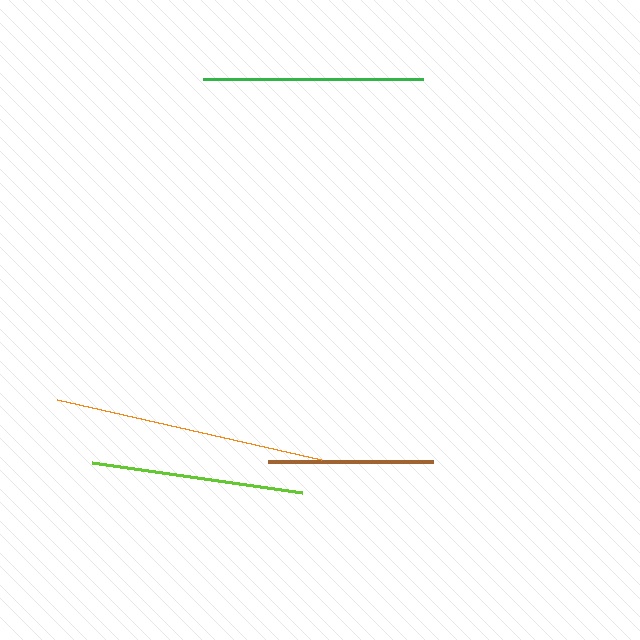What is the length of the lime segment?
The lime segment is approximately 212 pixels long.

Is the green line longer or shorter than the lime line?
The green line is longer than the lime line.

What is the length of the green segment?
The green segment is approximately 220 pixels long.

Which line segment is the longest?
The orange line is the longest at approximately 271 pixels.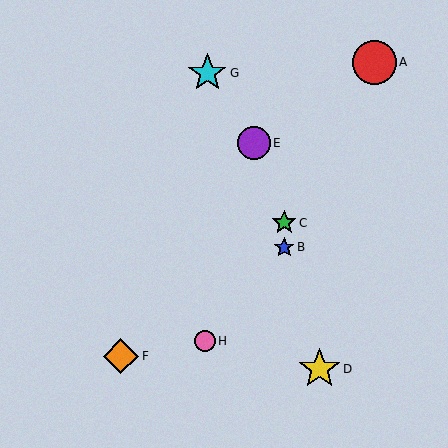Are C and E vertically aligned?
No, C is at x≈284 and E is at x≈254.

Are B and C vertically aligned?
Yes, both are at x≈284.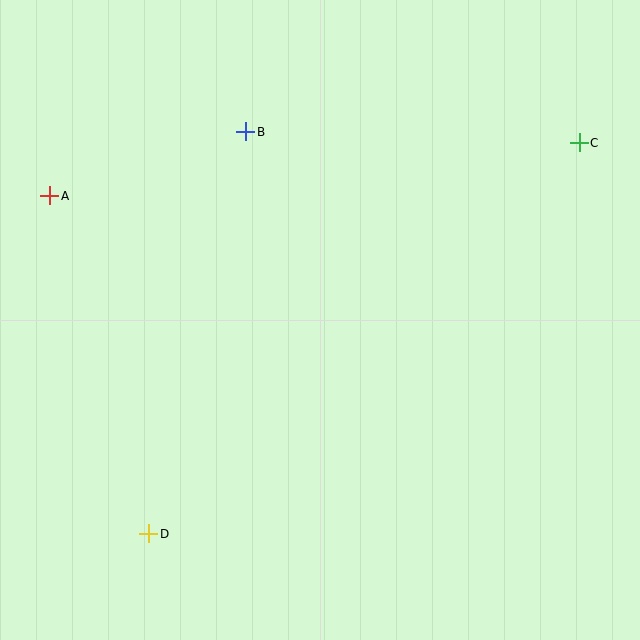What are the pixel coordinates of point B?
Point B is at (246, 132).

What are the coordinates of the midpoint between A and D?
The midpoint between A and D is at (99, 365).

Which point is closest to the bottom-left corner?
Point D is closest to the bottom-left corner.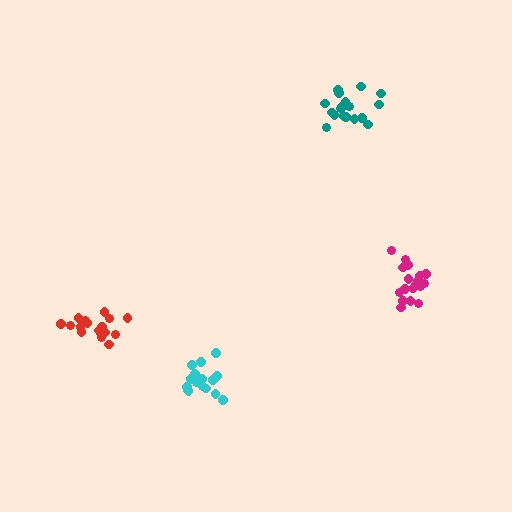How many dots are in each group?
Group 1: 16 dots, Group 2: 18 dots, Group 3: 18 dots, Group 4: 18 dots (70 total).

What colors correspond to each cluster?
The clusters are colored: cyan, magenta, red, teal.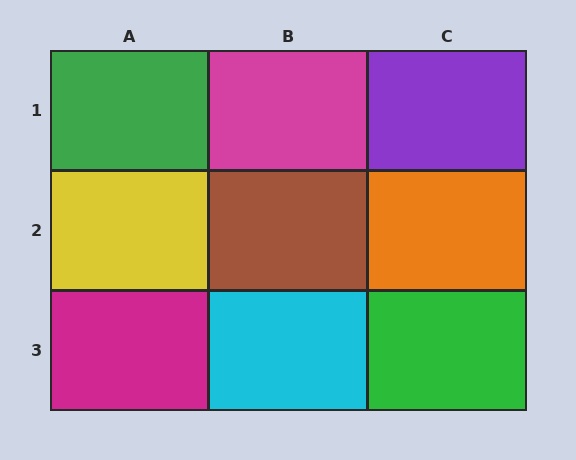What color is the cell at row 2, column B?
Brown.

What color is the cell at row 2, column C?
Orange.